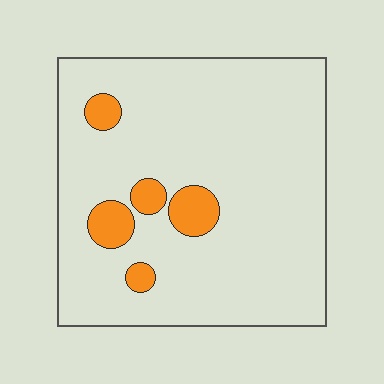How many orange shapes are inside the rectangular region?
5.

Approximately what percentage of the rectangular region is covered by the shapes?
Approximately 10%.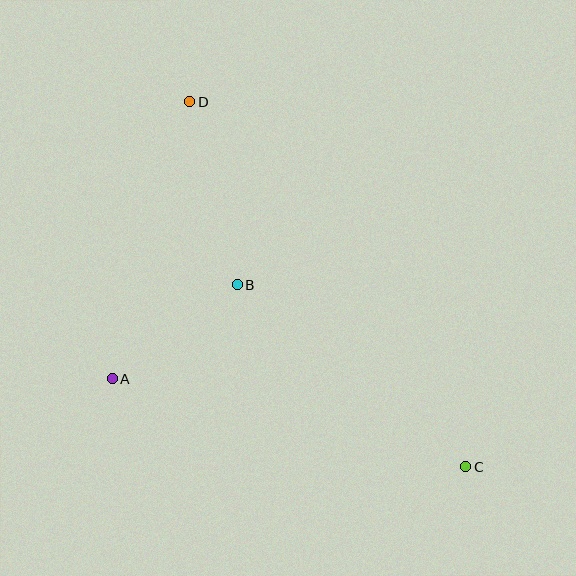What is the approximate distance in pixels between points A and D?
The distance between A and D is approximately 287 pixels.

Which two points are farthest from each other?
Points C and D are farthest from each other.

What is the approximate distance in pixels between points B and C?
The distance between B and C is approximately 292 pixels.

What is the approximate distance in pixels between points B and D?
The distance between B and D is approximately 189 pixels.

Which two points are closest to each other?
Points A and B are closest to each other.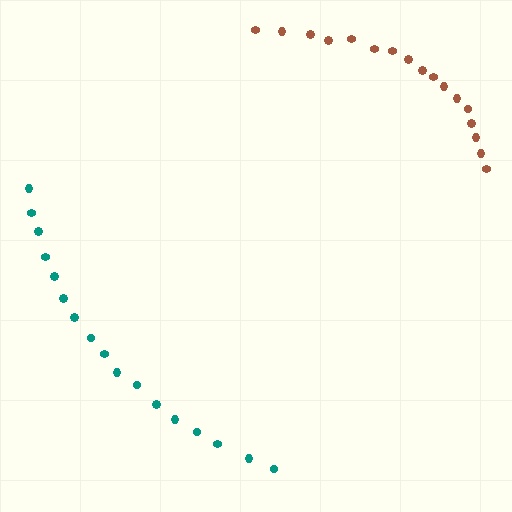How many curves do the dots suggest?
There are 2 distinct paths.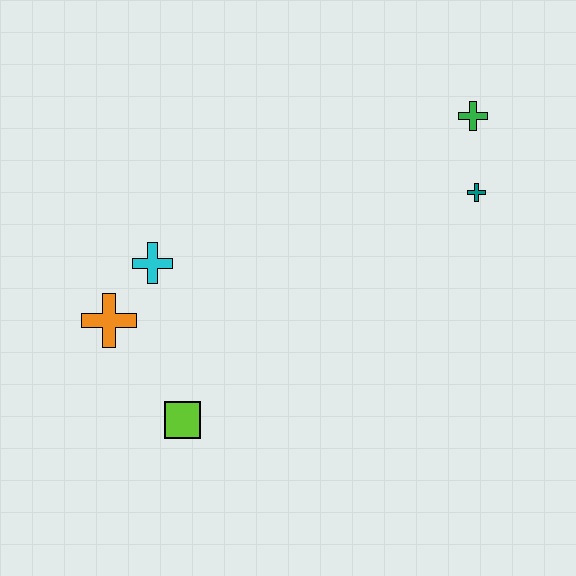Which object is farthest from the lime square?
The green cross is farthest from the lime square.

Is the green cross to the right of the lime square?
Yes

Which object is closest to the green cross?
The teal cross is closest to the green cross.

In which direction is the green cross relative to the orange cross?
The green cross is to the right of the orange cross.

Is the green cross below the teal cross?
No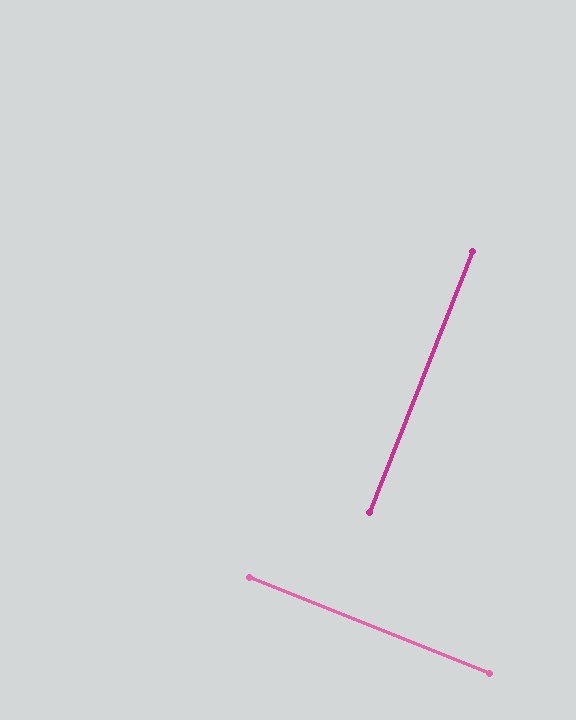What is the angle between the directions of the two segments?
Approximately 90 degrees.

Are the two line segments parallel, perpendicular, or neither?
Perpendicular — they meet at approximately 90°.